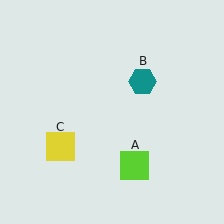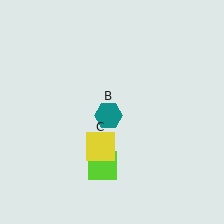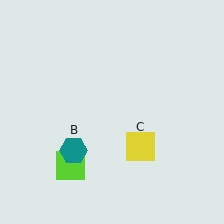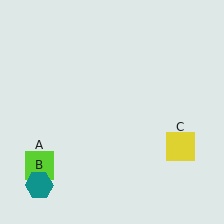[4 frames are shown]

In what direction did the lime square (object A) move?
The lime square (object A) moved left.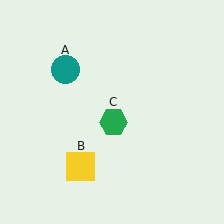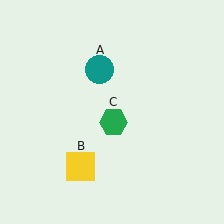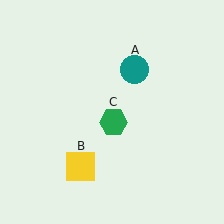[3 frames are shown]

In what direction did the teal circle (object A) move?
The teal circle (object A) moved right.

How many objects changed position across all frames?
1 object changed position: teal circle (object A).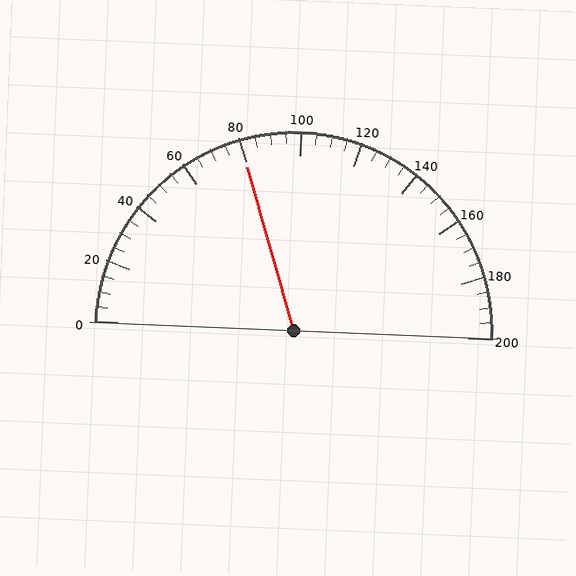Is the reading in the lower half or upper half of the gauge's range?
The reading is in the lower half of the range (0 to 200).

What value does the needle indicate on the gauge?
The needle indicates approximately 80.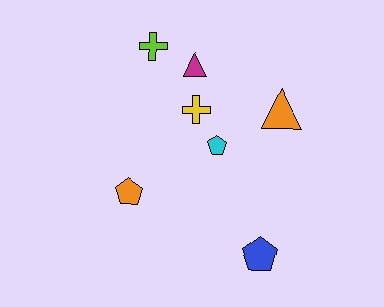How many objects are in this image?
There are 7 objects.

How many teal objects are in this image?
There are no teal objects.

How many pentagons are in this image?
There are 3 pentagons.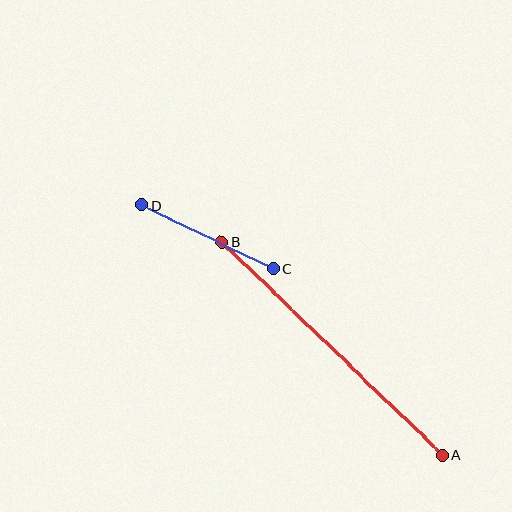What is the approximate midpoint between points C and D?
The midpoint is at approximately (207, 237) pixels.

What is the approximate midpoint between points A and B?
The midpoint is at approximately (332, 348) pixels.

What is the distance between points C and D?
The distance is approximately 146 pixels.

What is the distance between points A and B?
The distance is approximately 307 pixels.